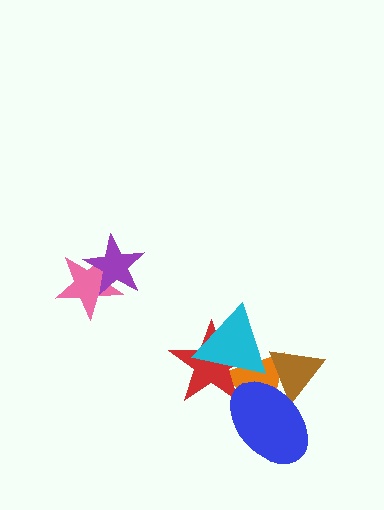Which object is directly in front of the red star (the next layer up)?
The blue ellipse is directly in front of the red star.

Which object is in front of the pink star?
The purple star is in front of the pink star.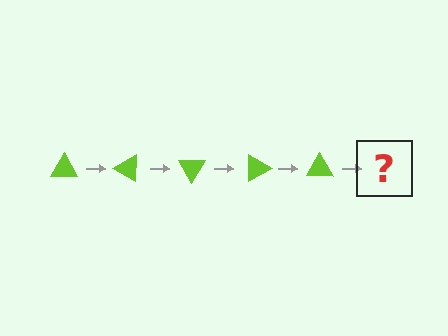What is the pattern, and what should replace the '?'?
The pattern is that the triangle rotates 30 degrees each step. The '?' should be a lime triangle rotated 150 degrees.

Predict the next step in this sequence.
The next step is a lime triangle rotated 150 degrees.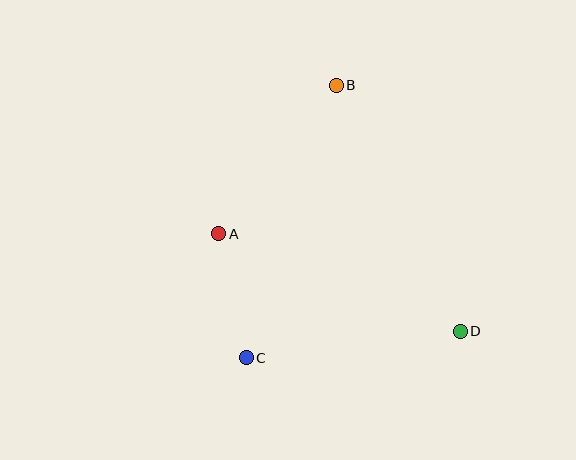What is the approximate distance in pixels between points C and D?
The distance between C and D is approximately 215 pixels.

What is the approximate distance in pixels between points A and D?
The distance between A and D is approximately 260 pixels.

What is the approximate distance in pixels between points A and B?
The distance between A and B is approximately 189 pixels.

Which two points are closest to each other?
Points A and C are closest to each other.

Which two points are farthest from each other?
Points B and C are farthest from each other.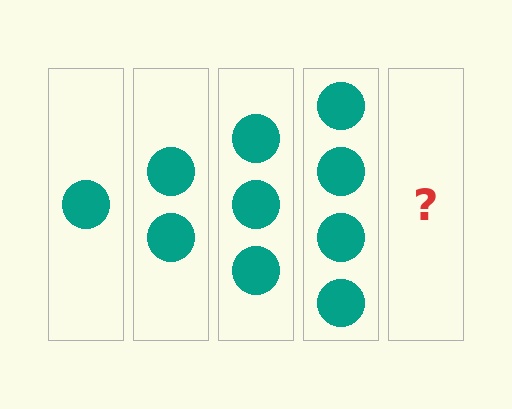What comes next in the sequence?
The next element should be 5 circles.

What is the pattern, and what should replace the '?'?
The pattern is that each step adds one more circle. The '?' should be 5 circles.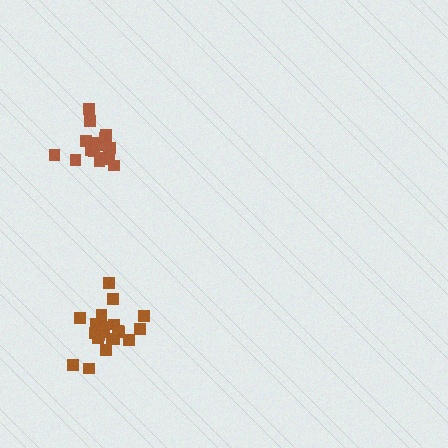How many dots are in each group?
Group 1: 21 dots, Group 2: 17 dots (38 total).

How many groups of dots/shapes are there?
There are 2 groups.